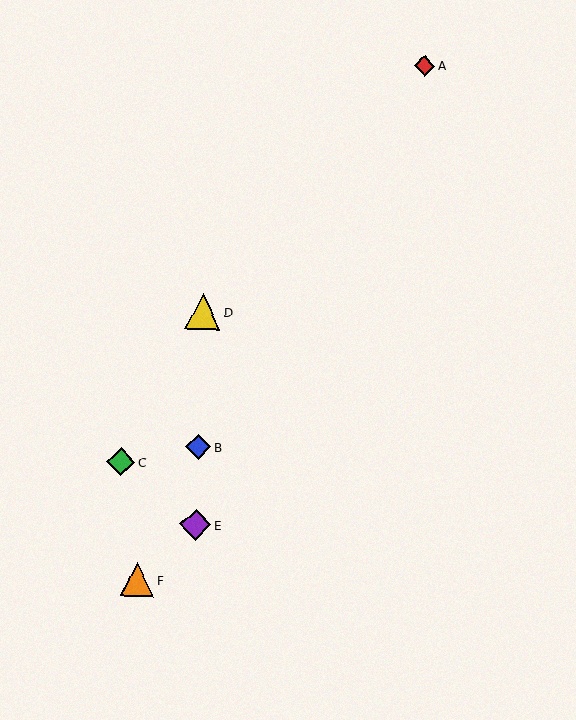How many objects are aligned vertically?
3 objects (B, D, E) are aligned vertically.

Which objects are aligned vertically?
Objects B, D, E are aligned vertically.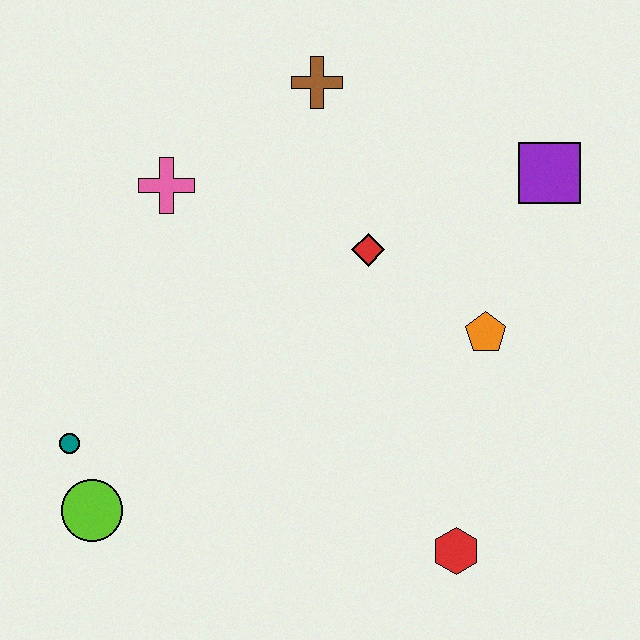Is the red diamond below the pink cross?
Yes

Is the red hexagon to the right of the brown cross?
Yes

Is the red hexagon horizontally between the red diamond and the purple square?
Yes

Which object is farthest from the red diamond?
The lime circle is farthest from the red diamond.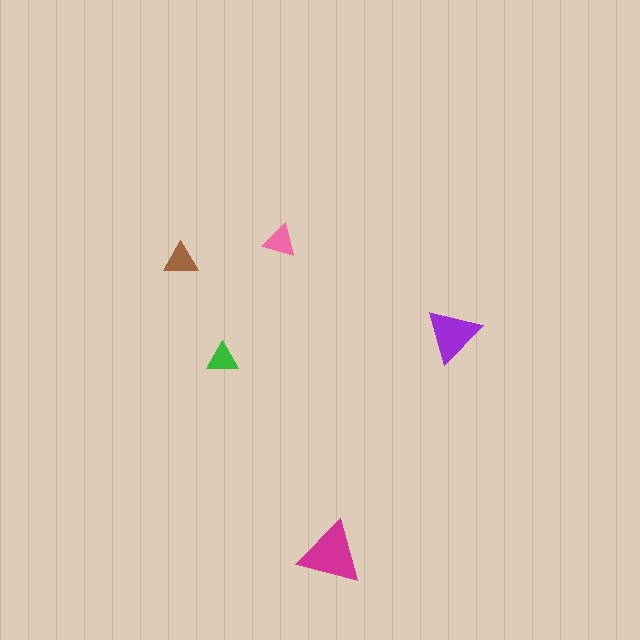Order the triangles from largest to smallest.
the magenta one, the purple one, the brown one, the pink one, the green one.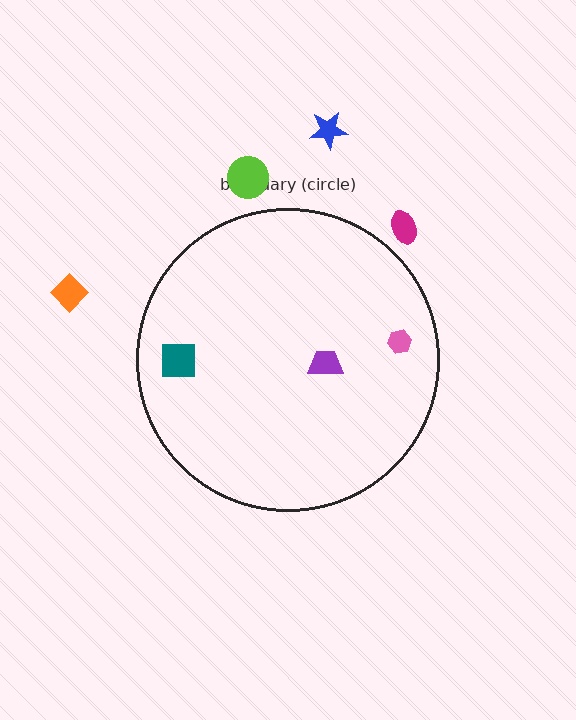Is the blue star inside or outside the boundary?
Outside.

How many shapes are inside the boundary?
3 inside, 4 outside.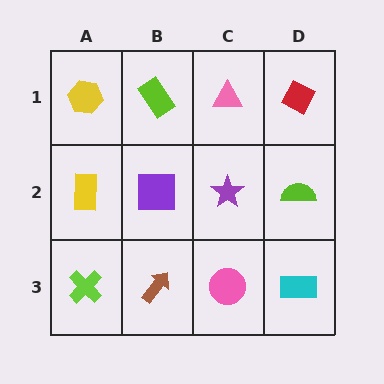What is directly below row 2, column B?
A brown arrow.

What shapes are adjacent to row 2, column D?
A red diamond (row 1, column D), a cyan rectangle (row 3, column D), a purple star (row 2, column C).